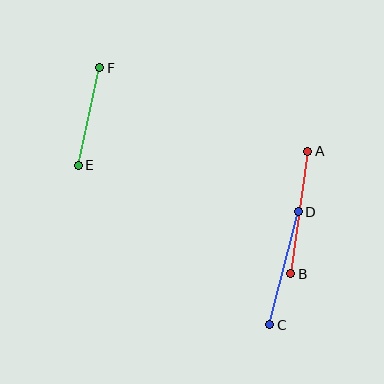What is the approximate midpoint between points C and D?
The midpoint is at approximately (284, 268) pixels.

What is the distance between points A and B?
The distance is approximately 123 pixels.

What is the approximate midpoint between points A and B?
The midpoint is at approximately (299, 213) pixels.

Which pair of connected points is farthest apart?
Points A and B are farthest apart.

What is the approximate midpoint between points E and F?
The midpoint is at approximately (89, 117) pixels.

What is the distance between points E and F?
The distance is approximately 100 pixels.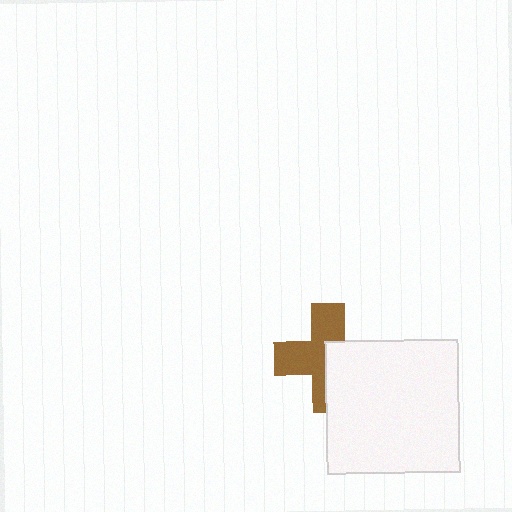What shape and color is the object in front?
The object in front is a white square.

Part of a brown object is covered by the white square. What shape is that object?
It is a cross.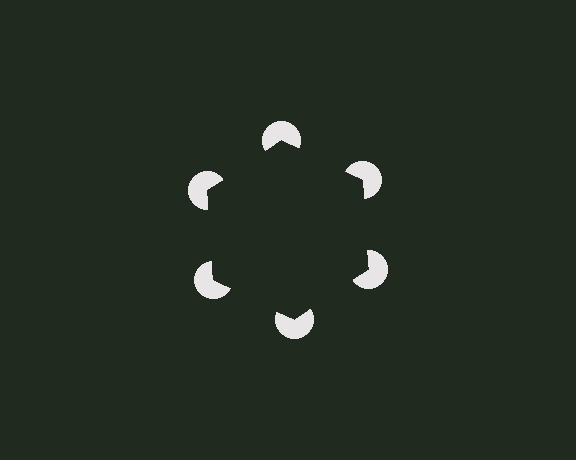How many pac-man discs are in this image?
There are 6 — one at each vertex of the illusory hexagon.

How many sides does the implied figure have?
6 sides.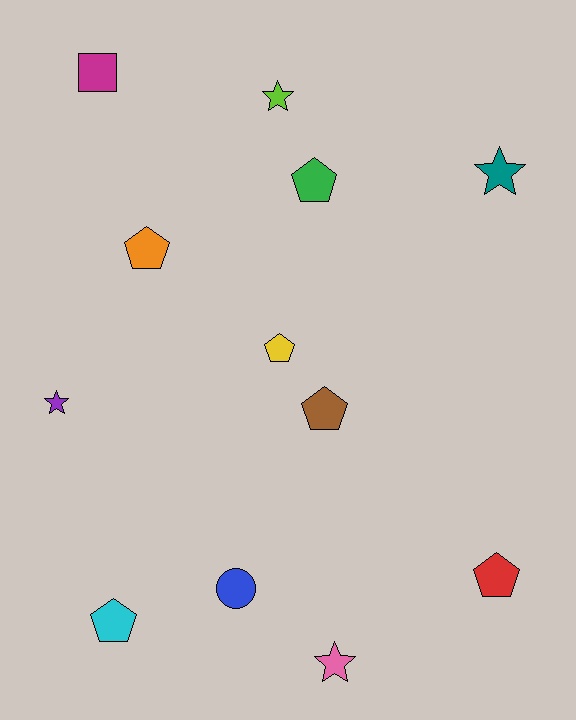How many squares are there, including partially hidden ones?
There is 1 square.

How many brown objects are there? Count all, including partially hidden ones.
There is 1 brown object.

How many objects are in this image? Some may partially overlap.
There are 12 objects.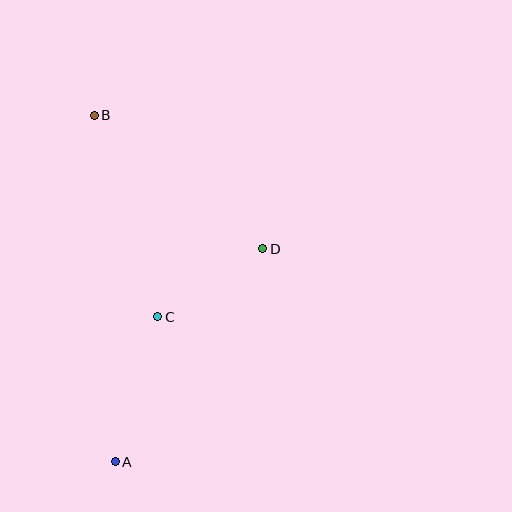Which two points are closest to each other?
Points C and D are closest to each other.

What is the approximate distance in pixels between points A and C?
The distance between A and C is approximately 151 pixels.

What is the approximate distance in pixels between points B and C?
The distance between B and C is approximately 211 pixels.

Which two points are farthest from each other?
Points A and B are farthest from each other.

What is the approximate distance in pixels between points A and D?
The distance between A and D is approximately 259 pixels.